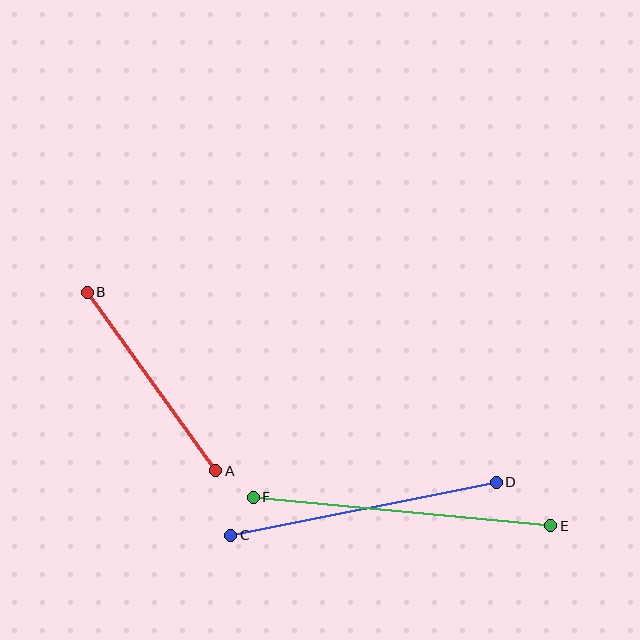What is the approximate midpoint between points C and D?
The midpoint is at approximately (364, 509) pixels.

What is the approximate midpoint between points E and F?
The midpoint is at approximately (402, 512) pixels.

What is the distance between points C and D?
The distance is approximately 270 pixels.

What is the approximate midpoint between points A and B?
The midpoint is at approximately (152, 382) pixels.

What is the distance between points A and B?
The distance is approximately 220 pixels.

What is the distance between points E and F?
The distance is approximately 299 pixels.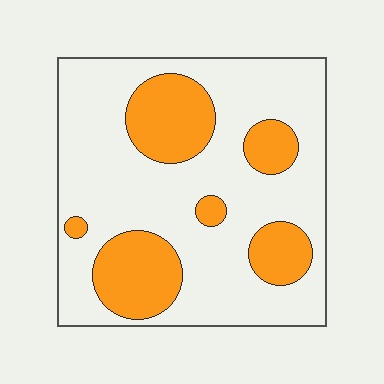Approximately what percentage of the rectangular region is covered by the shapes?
Approximately 25%.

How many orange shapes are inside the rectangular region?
6.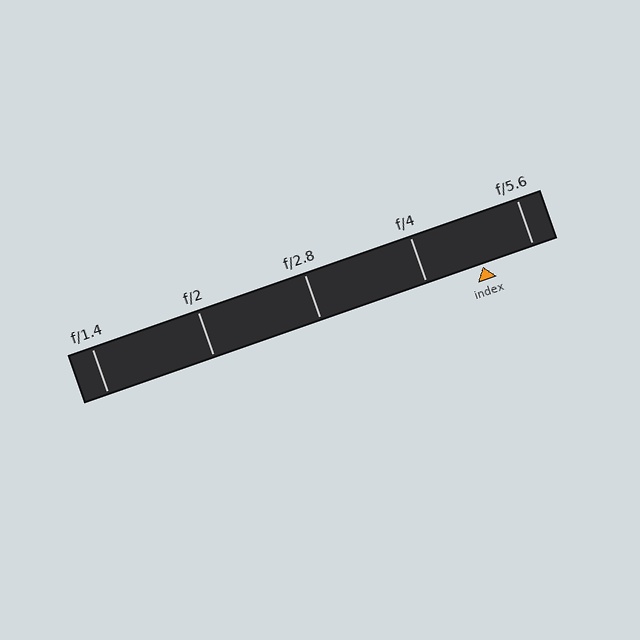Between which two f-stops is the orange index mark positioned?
The index mark is between f/4 and f/5.6.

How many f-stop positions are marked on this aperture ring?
There are 5 f-stop positions marked.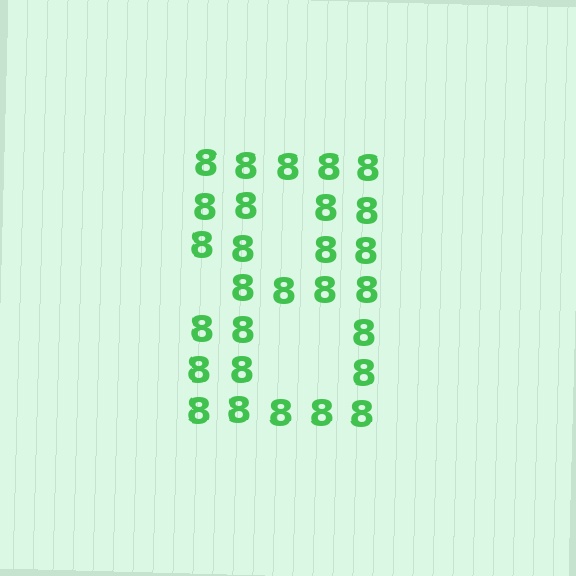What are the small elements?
The small elements are digit 8's.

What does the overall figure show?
The overall figure shows the digit 8.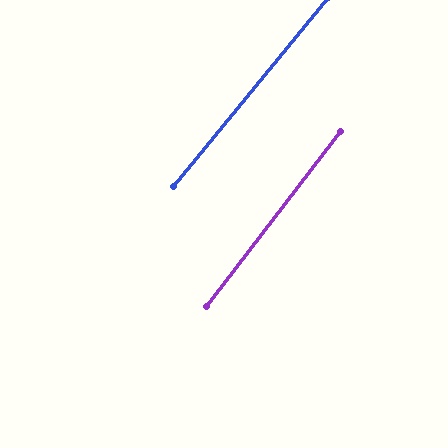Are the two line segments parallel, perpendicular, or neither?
Parallel — their directions differ by only 1.7°.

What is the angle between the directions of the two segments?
Approximately 2 degrees.